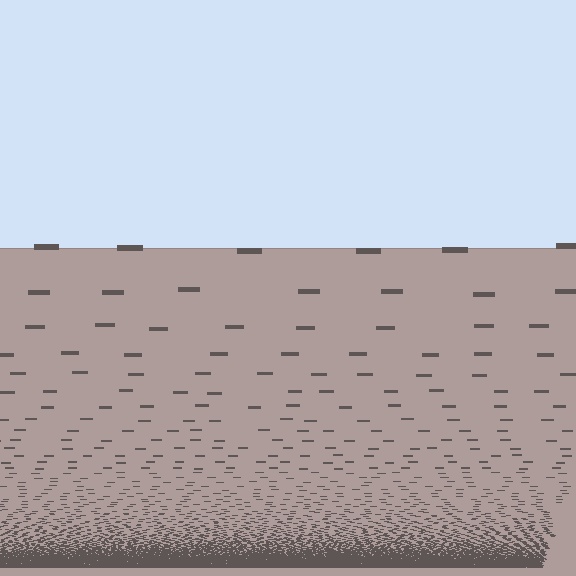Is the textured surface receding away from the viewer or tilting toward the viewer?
The surface appears to tilt toward the viewer. Texture elements get larger and sparser toward the top.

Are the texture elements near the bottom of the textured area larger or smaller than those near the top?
Smaller. The gradient is inverted — elements near the bottom are smaller and denser.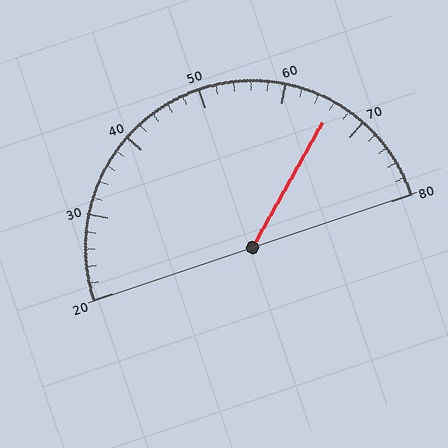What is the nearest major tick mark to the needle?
The nearest major tick mark is 70.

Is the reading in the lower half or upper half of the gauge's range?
The reading is in the upper half of the range (20 to 80).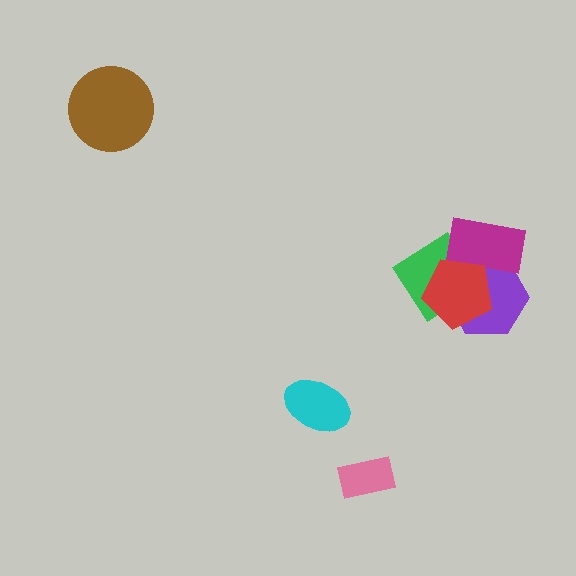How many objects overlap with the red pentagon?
3 objects overlap with the red pentagon.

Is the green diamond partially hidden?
Yes, it is partially covered by another shape.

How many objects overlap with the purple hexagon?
3 objects overlap with the purple hexagon.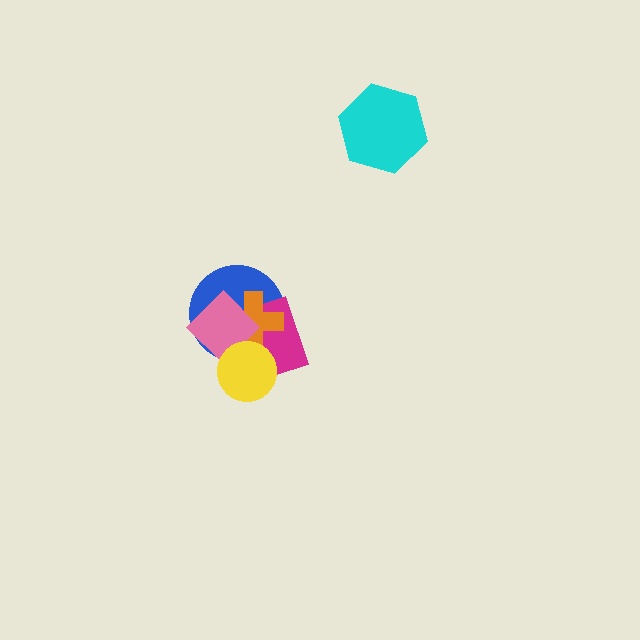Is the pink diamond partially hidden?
Yes, it is partially covered by another shape.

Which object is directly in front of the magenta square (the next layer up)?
The orange cross is directly in front of the magenta square.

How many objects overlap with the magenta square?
4 objects overlap with the magenta square.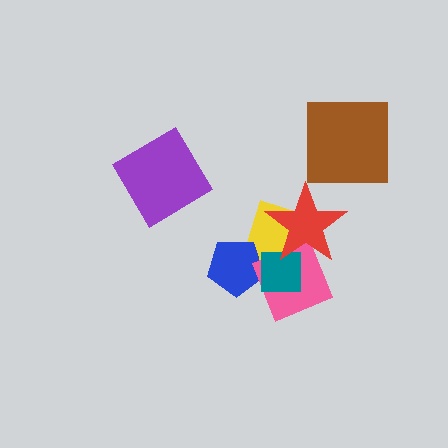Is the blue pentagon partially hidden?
Yes, it is partially covered by another shape.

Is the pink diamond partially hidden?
Yes, it is partially covered by another shape.